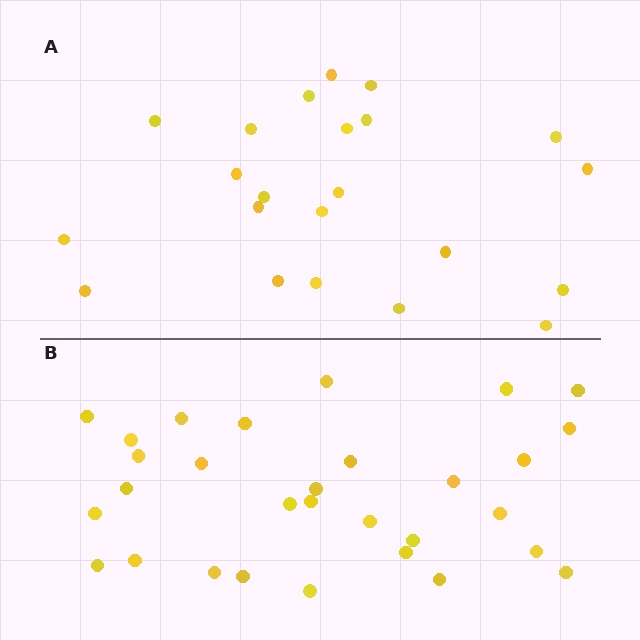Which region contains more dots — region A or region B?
Region B (the bottom region) has more dots.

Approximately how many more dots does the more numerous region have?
Region B has roughly 8 or so more dots than region A.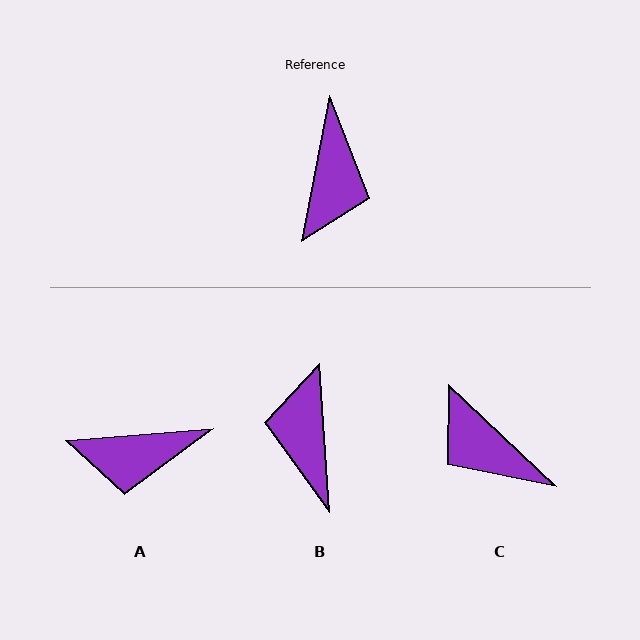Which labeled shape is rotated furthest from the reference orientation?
B, about 165 degrees away.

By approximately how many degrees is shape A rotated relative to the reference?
Approximately 75 degrees clockwise.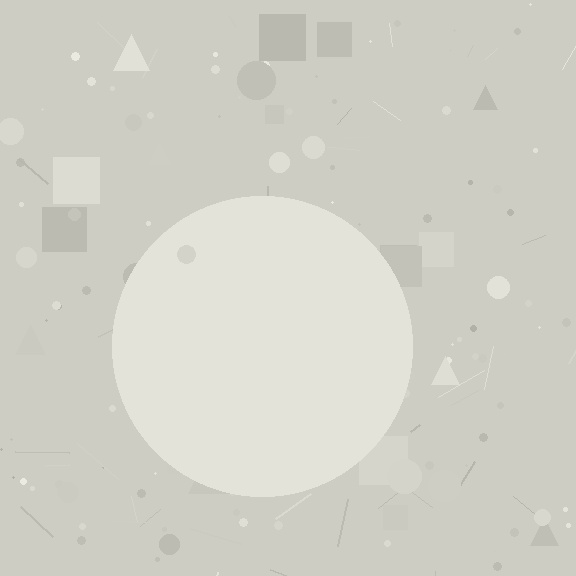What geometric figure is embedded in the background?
A circle is embedded in the background.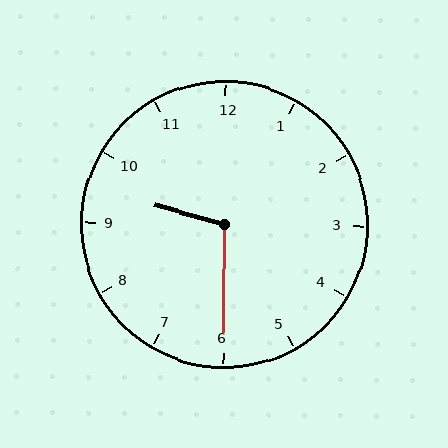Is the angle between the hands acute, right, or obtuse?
It is obtuse.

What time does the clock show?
9:30.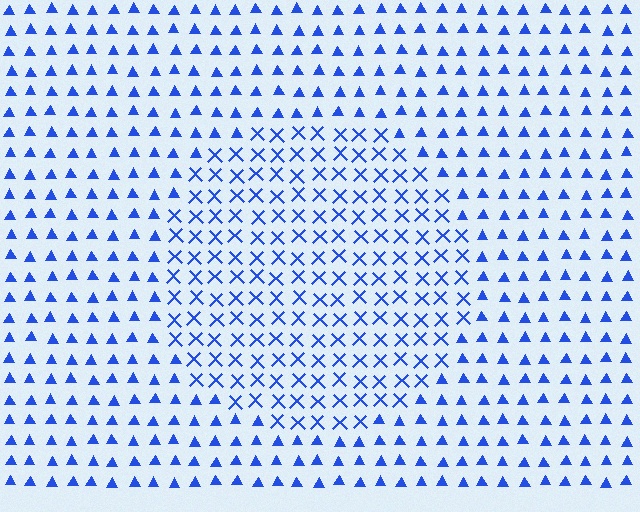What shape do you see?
I see a circle.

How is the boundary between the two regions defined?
The boundary is defined by a change in element shape: X marks inside vs. triangles outside. All elements share the same color and spacing.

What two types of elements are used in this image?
The image uses X marks inside the circle region and triangles outside it.